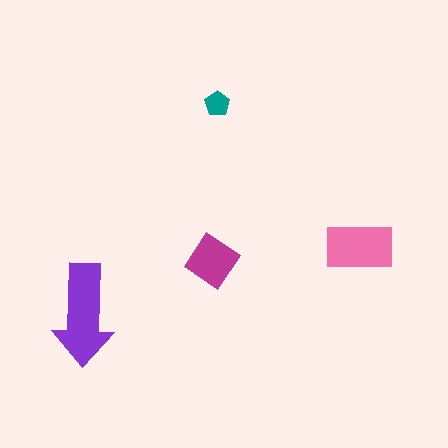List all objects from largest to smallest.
The purple arrow, the pink rectangle, the magenta diamond, the teal pentagon.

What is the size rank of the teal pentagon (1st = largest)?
4th.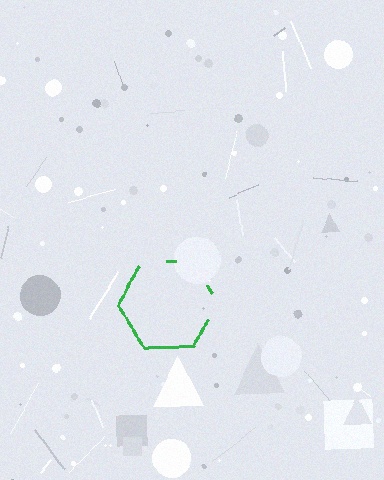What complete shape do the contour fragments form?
The contour fragments form a hexagon.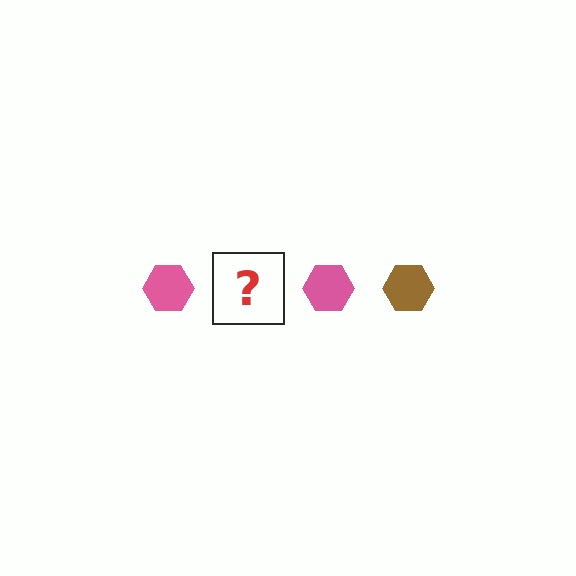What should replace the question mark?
The question mark should be replaced with a brown hexagon.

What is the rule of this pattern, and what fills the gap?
The rule is that the pattern cycles through pink, brown hexagons. The gap should be filled with a brown hexagon.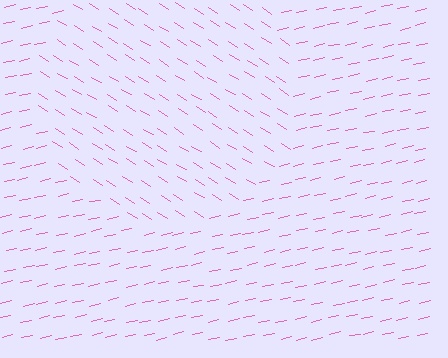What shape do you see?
I see a circle.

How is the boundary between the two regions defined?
The boundary is defined purely by a change in line orientation (approximately 45 degrees difference). All lines are the same color and thickness.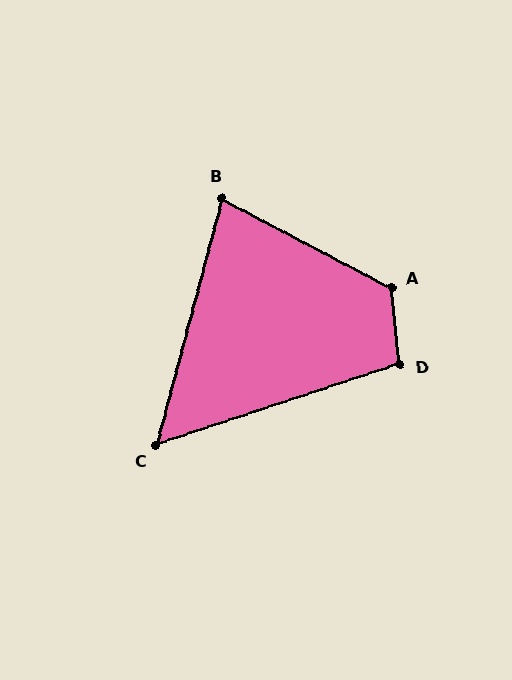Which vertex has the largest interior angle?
A, at approximately 123 degrees.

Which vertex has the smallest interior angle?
C, at approximately 57 degrees.